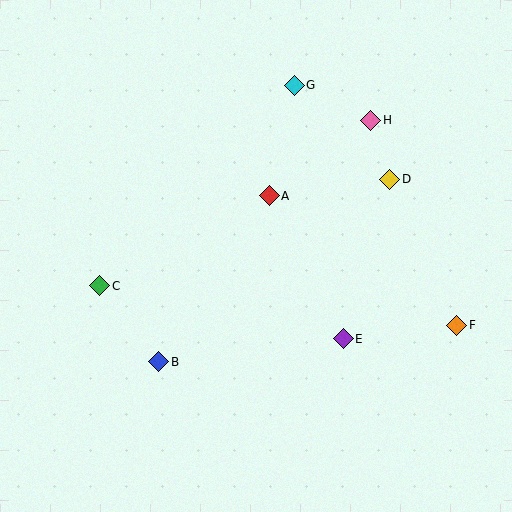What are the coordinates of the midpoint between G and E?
The midpoint between G and E is at (319, 212).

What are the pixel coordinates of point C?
Point C is at (100, 286).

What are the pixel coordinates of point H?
Point H is at (370, 120).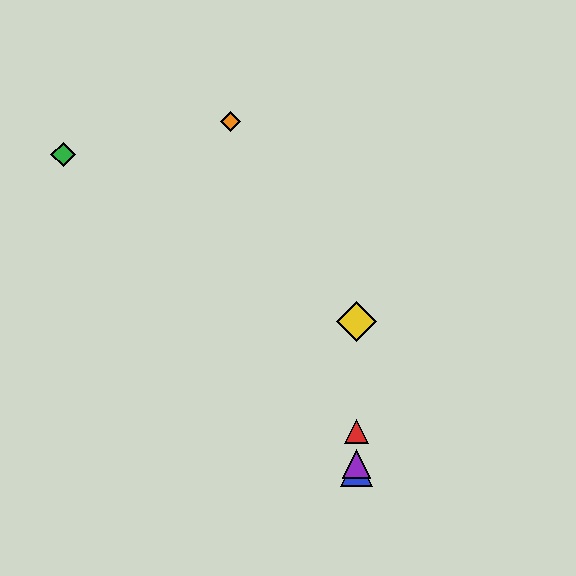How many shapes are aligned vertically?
4 shapes (the red triangle, the blue triangle, the yellow diamond, the purple triangle) are aligned vertically.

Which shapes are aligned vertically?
The red triangle, the blue triangle, the yellow diamond, the purple triangle are aligned vertically.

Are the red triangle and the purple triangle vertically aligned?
Yes, both are at x≈356.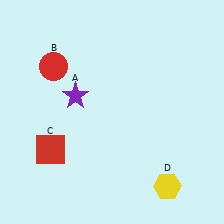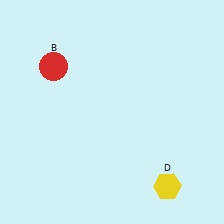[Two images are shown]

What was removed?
The purple star (A), the red square (C) were removed in Image 2.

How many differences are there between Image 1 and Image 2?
There are 2 differences between the two images.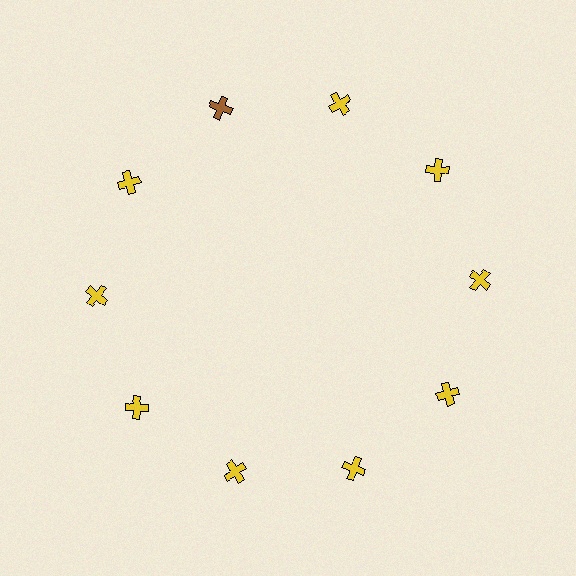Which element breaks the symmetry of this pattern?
The brown cross at roughly the 11 o'clock position breaks the symmetry. All other shapes are yellow crosses.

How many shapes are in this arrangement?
There are 10 shapes arranged in a ring pattern.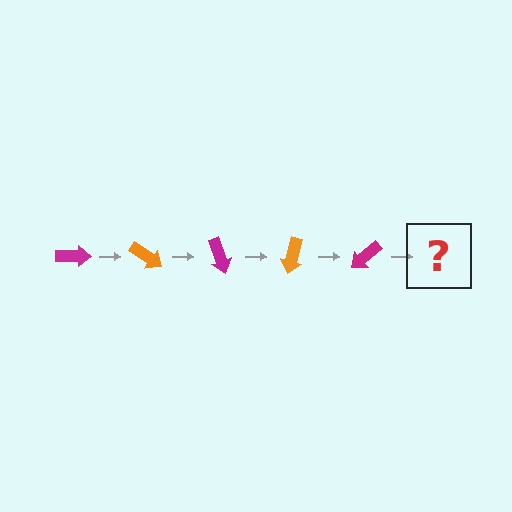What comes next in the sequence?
The next element should be an orange arrow, rotated 175 degrees from the start.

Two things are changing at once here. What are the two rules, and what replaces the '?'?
The two rules are that it rotates 35 degrees each step and the color cycles through magenta and orange. The '?' should be an orange arrow, rotated 175 degrees from the start.